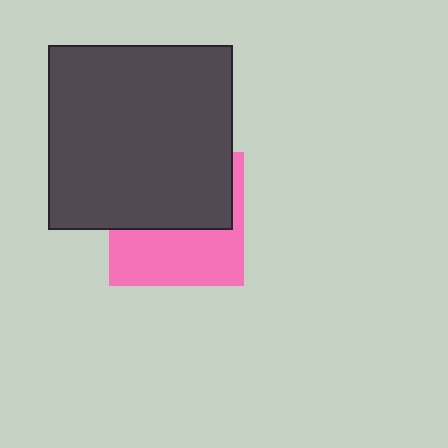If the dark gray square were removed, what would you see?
You would see the complete pink square.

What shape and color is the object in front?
The object in front is a dark gray square.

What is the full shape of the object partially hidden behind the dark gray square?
The partially hidden object is a pink square.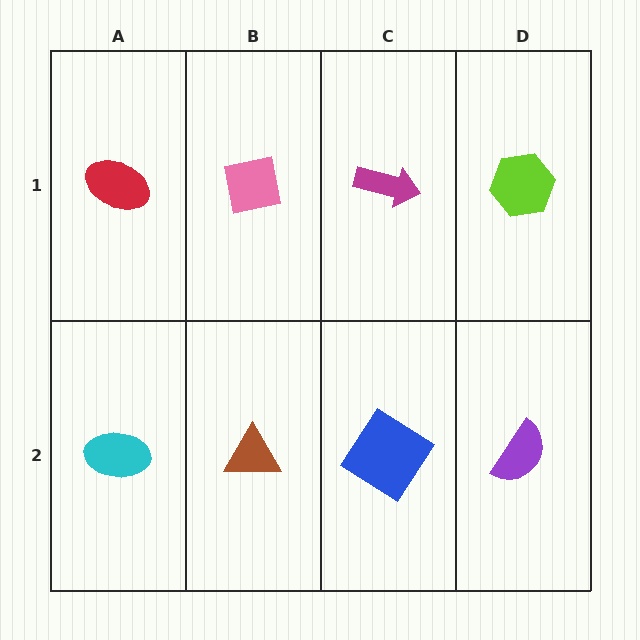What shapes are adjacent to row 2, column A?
A red ellipse (row 1, column A), a brown triangle (row 2, column B).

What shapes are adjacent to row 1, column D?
A purple semicircle (row 2, column D), a magenta arrow (row 1, column C).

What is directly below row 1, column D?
A purple semicircle.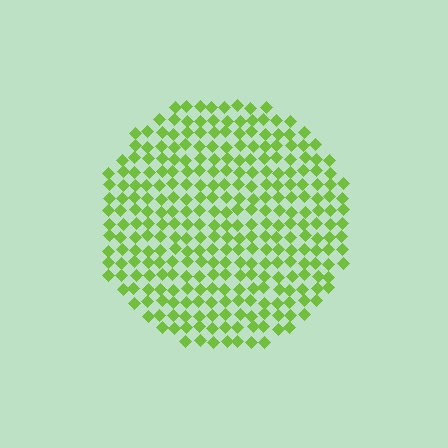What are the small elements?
The small elements are diamonds.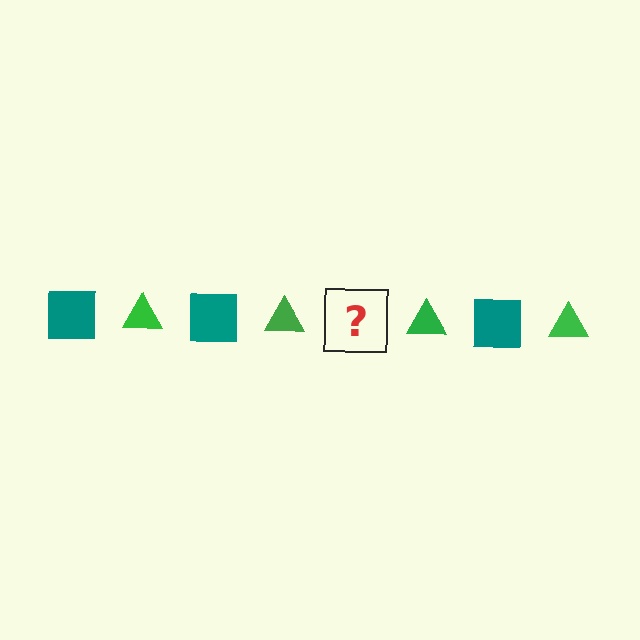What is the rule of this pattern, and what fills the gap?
The rule is that the pattern alternates between teal square and green triangle. The gap should be filled with a teal square.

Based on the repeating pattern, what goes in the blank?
The blank should be a teal square.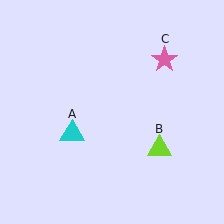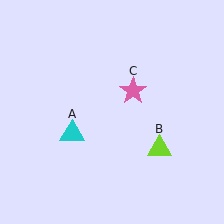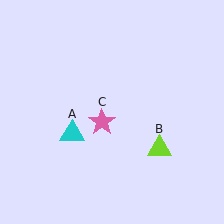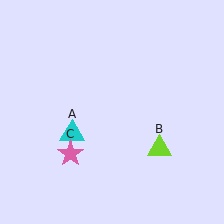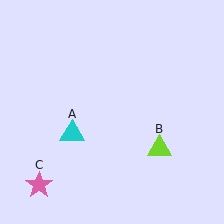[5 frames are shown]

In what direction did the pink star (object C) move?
The pink star (object C) moved down and to the left.